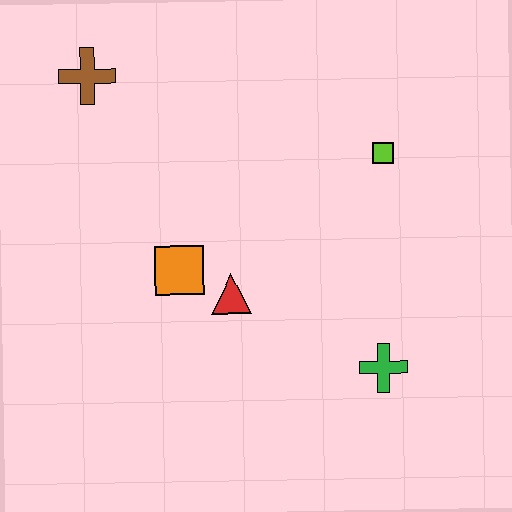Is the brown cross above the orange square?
Yes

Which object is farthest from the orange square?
The lime square is farthest from the orange square.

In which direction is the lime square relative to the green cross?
The lime square is above the green cross.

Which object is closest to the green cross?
The red triangle is closest to the green cross.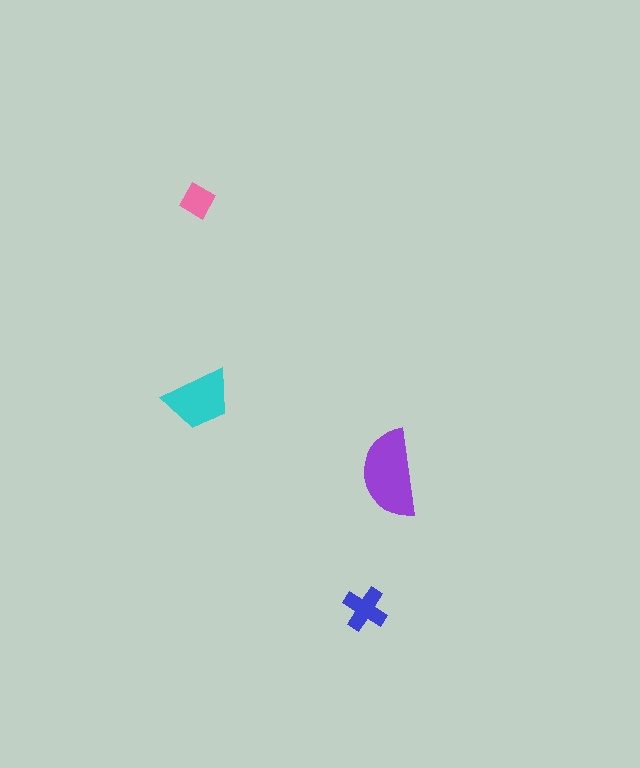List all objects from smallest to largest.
The pink diamond, the blue cross, the cyan trapezoid, the purple semicircle.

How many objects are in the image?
There are 4 objects in the image.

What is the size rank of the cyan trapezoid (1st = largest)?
2nd.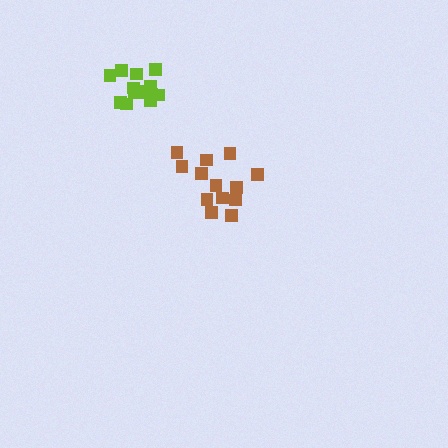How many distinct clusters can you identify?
There are 2 distinct clusters.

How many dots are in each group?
Group 1: 14 dots, Group 2: 13 dots (27 total).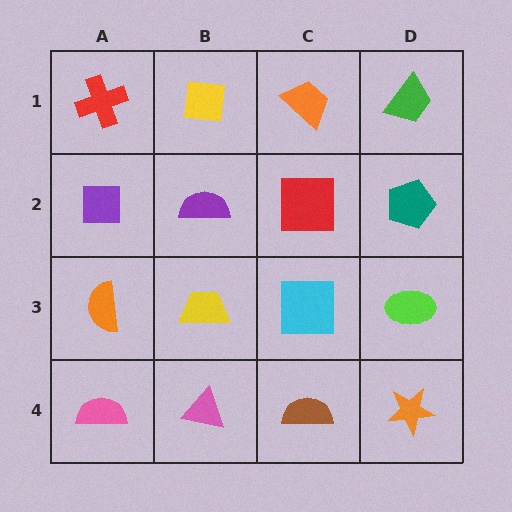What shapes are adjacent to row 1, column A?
A purple square (row 2, column A), a yellow square (row 1, column B).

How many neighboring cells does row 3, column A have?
3.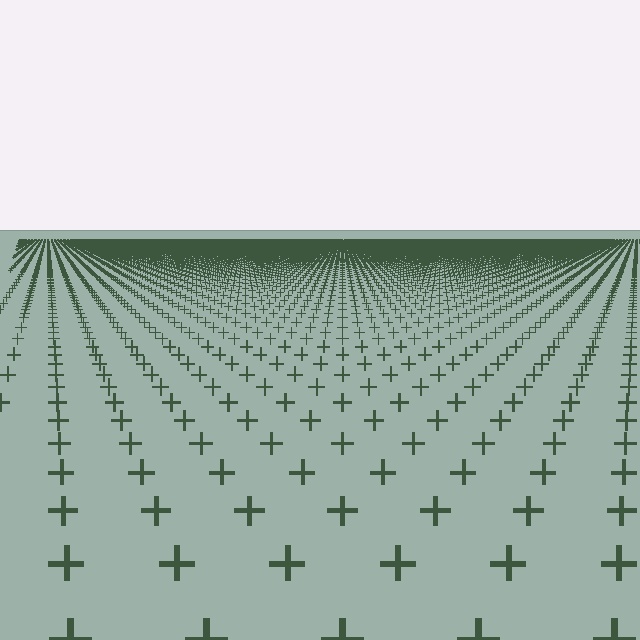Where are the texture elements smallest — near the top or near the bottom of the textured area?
Near the top.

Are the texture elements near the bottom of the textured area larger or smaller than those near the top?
Larger. Near the bottom, elements are closer to the viewer and appear at a bigger on-screen size.